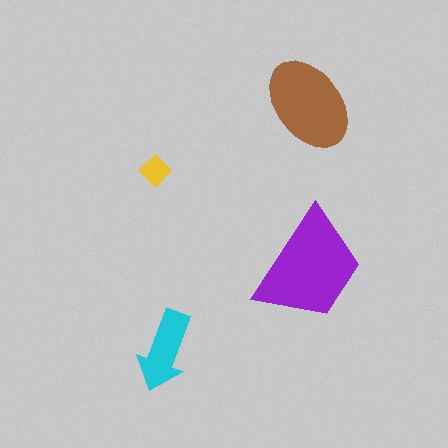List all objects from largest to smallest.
The purple trapezoid, the brown ellipse, the cyan arrow, the yellow diamond.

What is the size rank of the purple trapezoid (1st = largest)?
1st.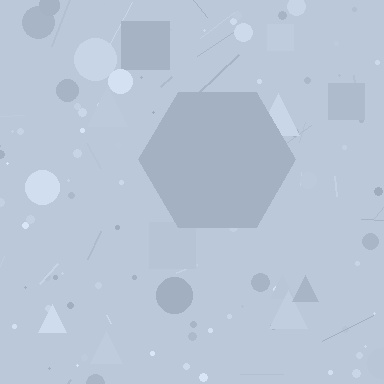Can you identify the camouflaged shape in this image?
The camouflaged shape is a hexagon.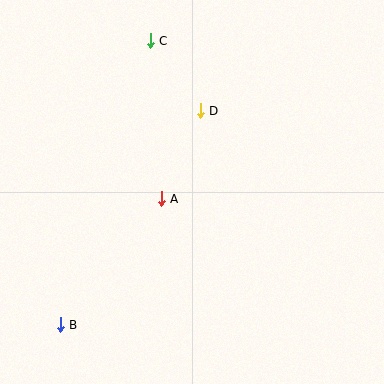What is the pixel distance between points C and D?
The distance between C and D is 86 pixels.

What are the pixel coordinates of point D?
Point D is at (200, 111).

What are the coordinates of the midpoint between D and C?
The midpoint between D and C is at (175, 76).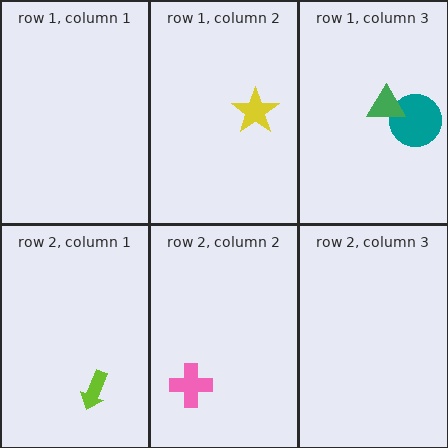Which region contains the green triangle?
The row 1, column 3 region.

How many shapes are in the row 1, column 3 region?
2.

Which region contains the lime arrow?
The row 2, column 1 region.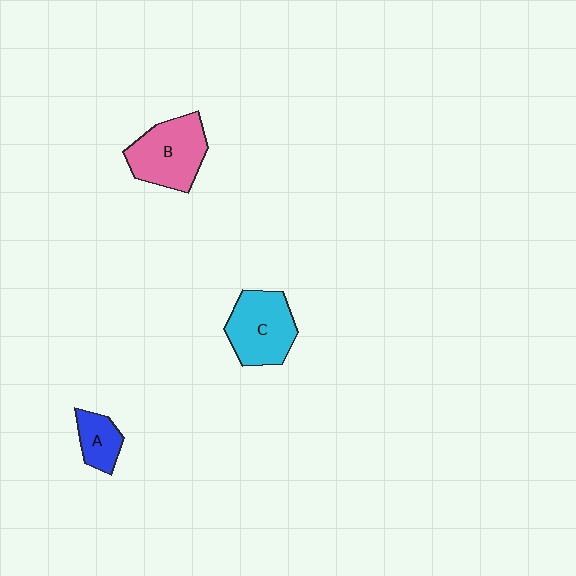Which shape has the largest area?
Shape B (pink).